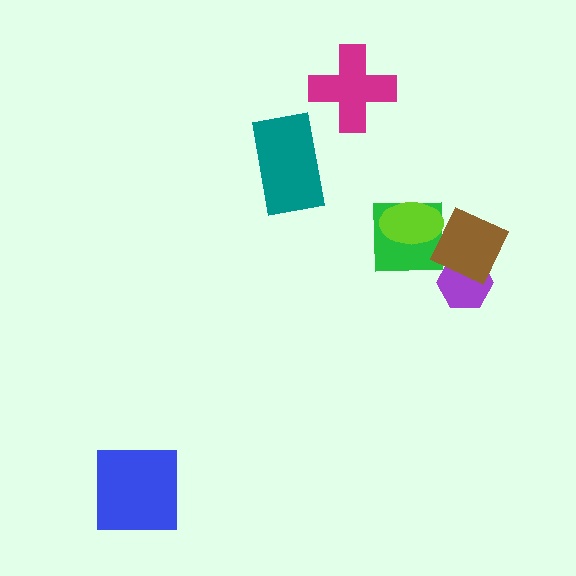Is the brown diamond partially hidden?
Yes, it is partially covered by another shape.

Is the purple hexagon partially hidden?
Yes, it is partially covered by another shape.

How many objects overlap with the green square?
2 objects overlap with the green square.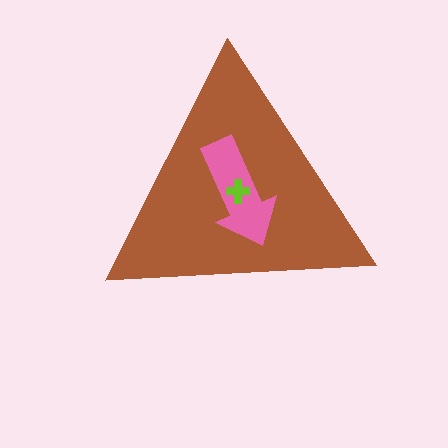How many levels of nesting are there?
3.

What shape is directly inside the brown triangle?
The pink arrow.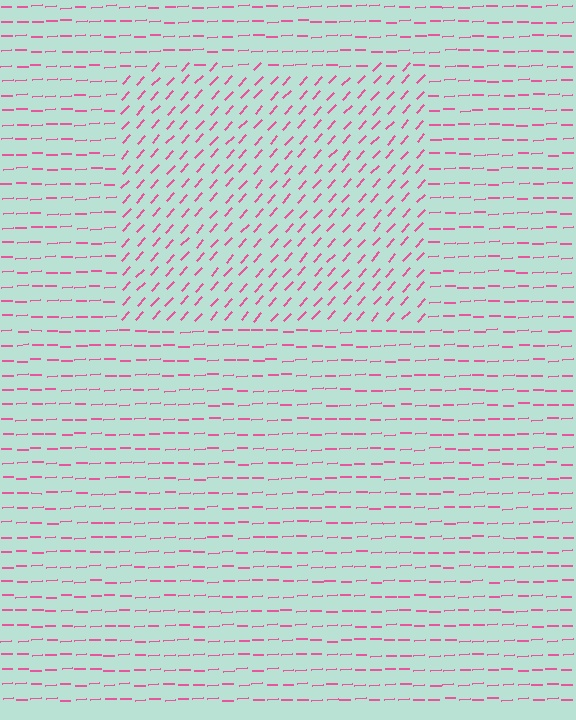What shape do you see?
I see a rectangle.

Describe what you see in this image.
The image is filled with small pink line segments. A rectangle region in the image has lines oriented differently from the surrounding lines, creating a visible texture boundary.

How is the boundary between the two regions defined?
The boundary is defined purely by a change in line orientation (approximately 45 degrees difference). All lines are the same color and thickness.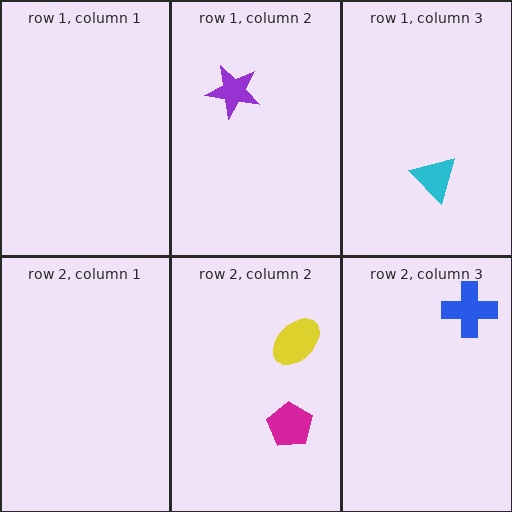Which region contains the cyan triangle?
The row 1, column 3 region.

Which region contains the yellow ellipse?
The row 2, column 2 region.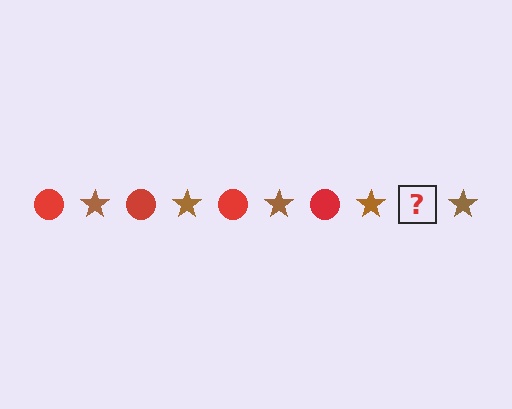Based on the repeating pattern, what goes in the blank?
The blank should be a red circle.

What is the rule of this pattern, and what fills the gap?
The rule is that the pattern alternates between red circle and brown star. The gap should be filled with a red circle.